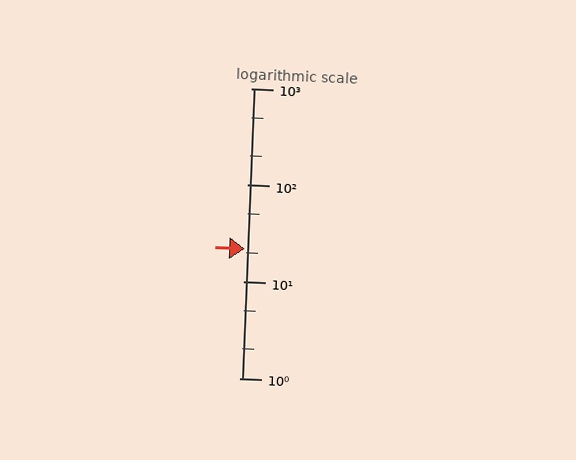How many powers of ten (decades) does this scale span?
The scale spans 3 decades, from 1 to 1000.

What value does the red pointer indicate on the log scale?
The pointer indicates approximately 22.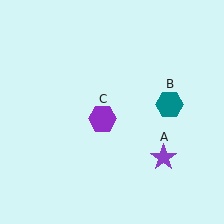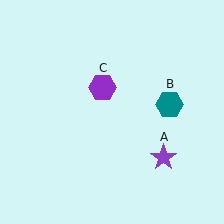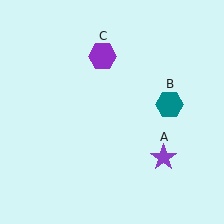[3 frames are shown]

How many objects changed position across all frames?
1 object changed position: purple hexagon (object C).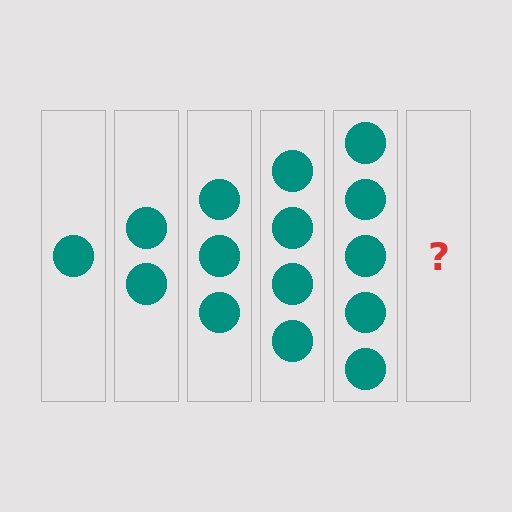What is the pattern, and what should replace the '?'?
The pattern is that each step adds one more circle. The '?' should be 6 circles.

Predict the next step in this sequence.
The next step is 6 circles.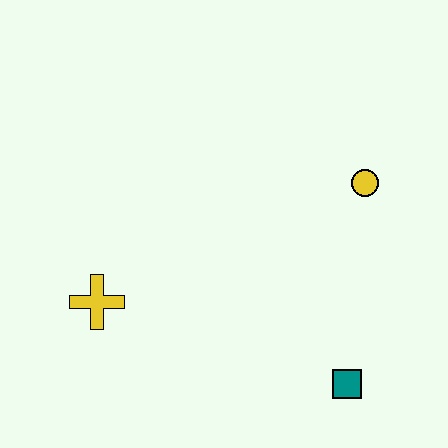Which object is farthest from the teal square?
The yellow cross is farthest from the teal square.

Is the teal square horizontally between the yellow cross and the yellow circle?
Yes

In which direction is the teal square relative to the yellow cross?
The teal square is to the right of the yellow cross.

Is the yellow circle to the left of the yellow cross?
No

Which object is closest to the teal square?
The yellow circle is closest to the teal square.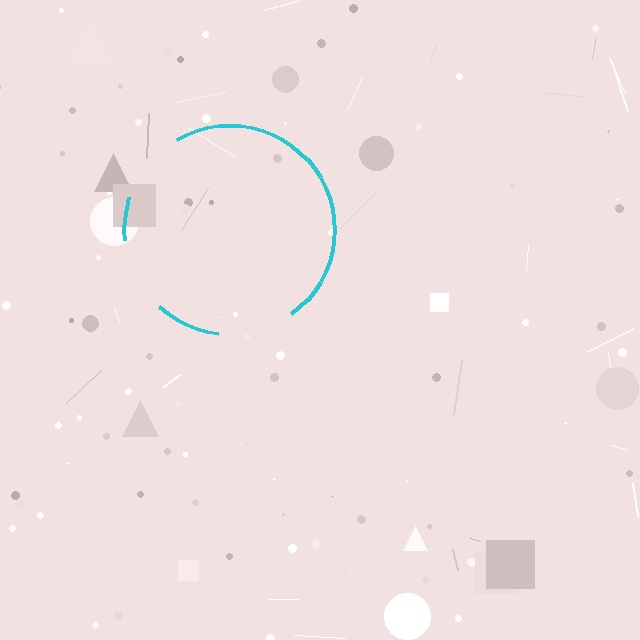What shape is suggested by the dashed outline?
The dashed outline suggests a circle.